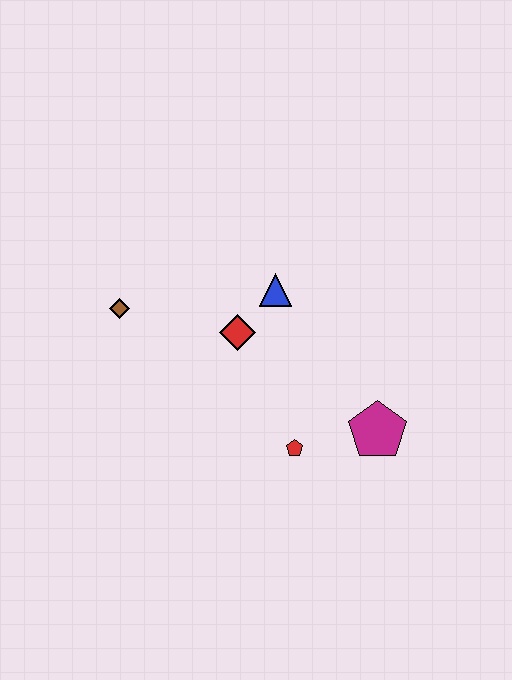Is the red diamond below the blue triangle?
Yes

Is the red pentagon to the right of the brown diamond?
Yes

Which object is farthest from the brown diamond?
The magenta pentagon is farthest from the brown diamond.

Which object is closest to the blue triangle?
The red diamond is closest to the blue triangle.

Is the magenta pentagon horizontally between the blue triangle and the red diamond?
No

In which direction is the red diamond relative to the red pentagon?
The red diamond is above the red pentagon.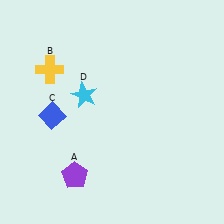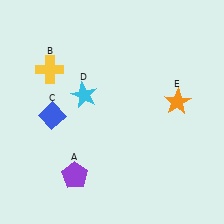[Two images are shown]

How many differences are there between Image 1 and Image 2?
There is 1 difference between the two images.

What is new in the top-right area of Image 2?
An orange star (E) was added in the top-right area of Image 2.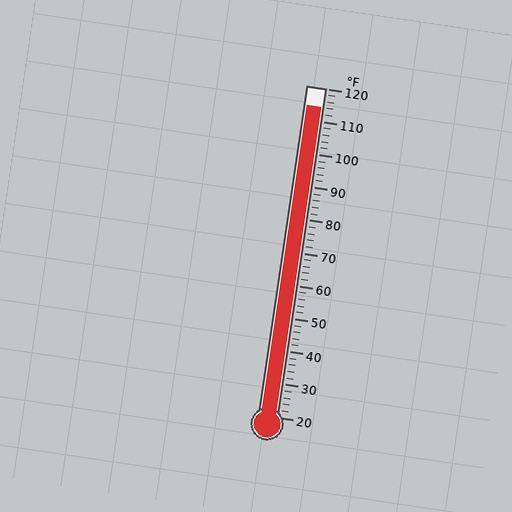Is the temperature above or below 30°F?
The temperature is above 30°F.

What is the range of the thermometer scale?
The thermometer scale ranges from 20°F to 120°F.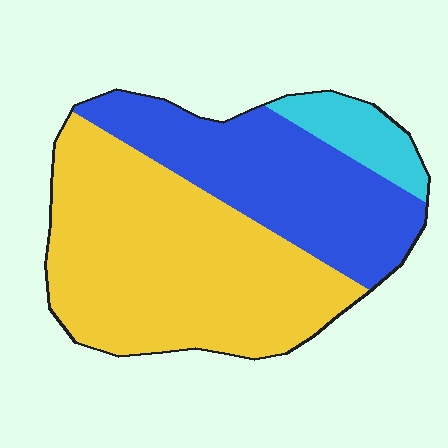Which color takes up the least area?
Cyan, at roughly 10%.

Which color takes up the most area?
Yellow, at roughly 55%.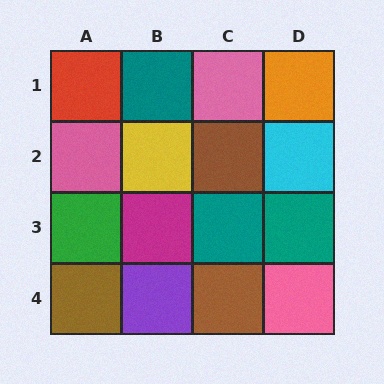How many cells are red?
1 cell is red.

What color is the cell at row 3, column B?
Magenta.